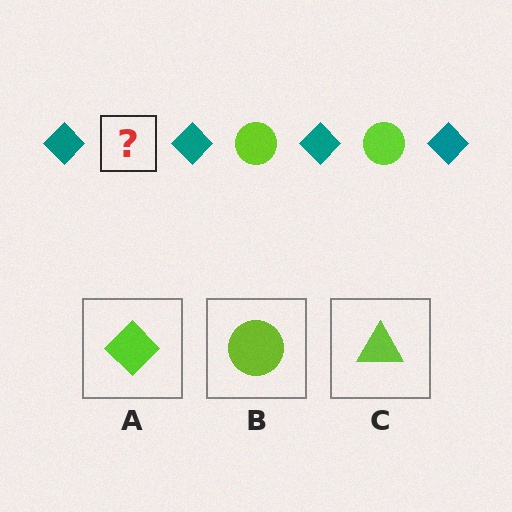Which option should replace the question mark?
Option B.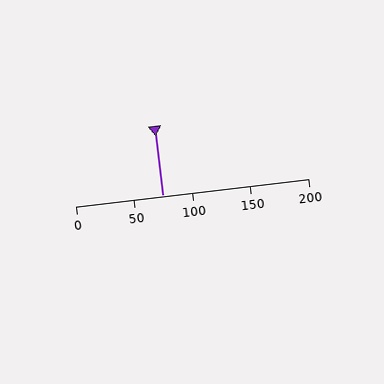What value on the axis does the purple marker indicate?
The marker indicates approximately 75.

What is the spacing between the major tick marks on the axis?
The major ticks are spaced 50 apart.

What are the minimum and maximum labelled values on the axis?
The axis runs from 0 to 200.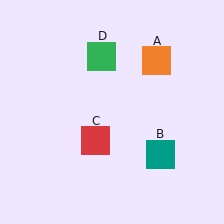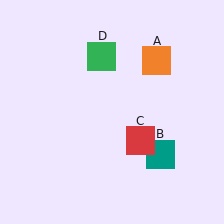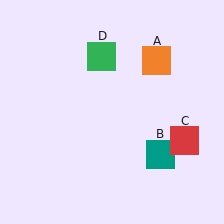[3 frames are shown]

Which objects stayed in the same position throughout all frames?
Orange square (object A) and teal square (object B) and green square (object D) remained stationary.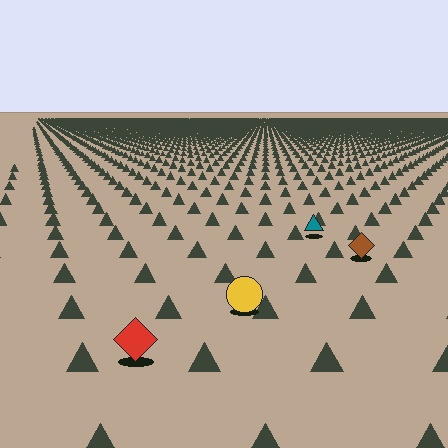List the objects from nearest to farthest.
From nearest to farthest: the red diamond, the yellow circle, the brown diamond, the teal triangle.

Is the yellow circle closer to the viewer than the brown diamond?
Yes. The yellow circle is closer — you can tell from the texture gradient: the ground texture is coarser near it.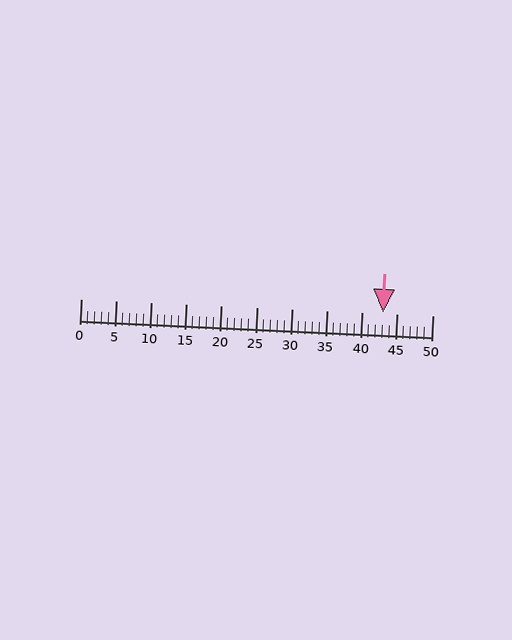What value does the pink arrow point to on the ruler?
The pink arrow points to approximately 43.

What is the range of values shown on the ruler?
The ruler shows values from 0 to 50.